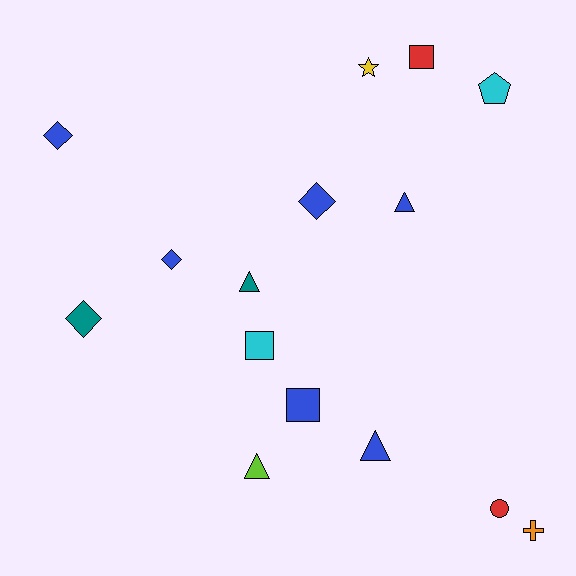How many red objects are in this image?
There are 2 red objects.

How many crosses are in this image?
There is 1 cross.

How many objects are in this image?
There are 15 objects.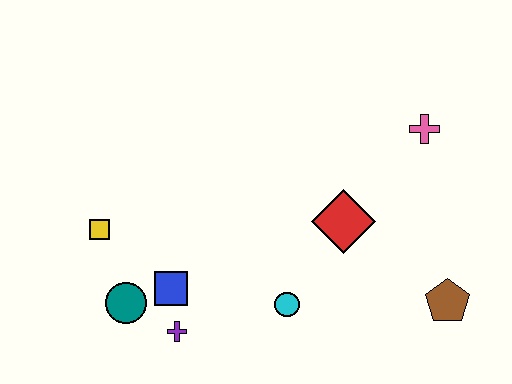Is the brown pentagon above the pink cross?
No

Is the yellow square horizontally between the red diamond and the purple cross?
No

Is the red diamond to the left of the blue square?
No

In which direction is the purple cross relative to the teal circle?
The purple cross is to the right of the teal circle.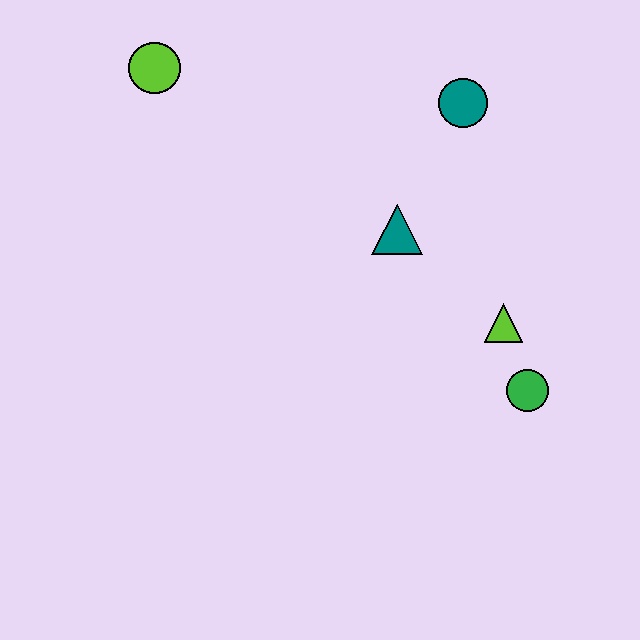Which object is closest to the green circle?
The lime triangle is closest to the green circle.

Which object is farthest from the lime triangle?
The lime circle is farthest from the lime triangle.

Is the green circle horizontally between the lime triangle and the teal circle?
No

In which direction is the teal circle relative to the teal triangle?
The teal circle is above the teal triangle.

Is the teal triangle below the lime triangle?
No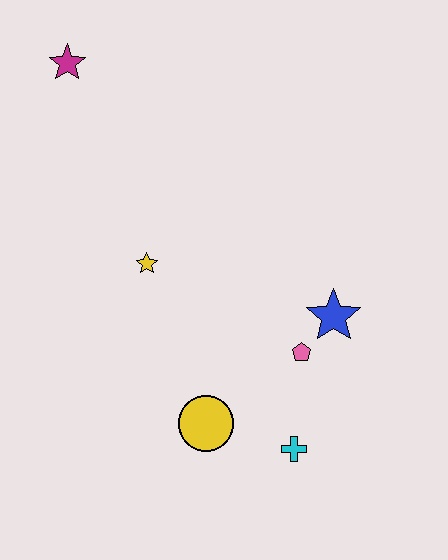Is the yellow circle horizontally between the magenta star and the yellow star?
No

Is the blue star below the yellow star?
Yes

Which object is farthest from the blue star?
The magenta star is farthest from the blue star.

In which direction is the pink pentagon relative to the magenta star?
The pink pentagon is below the magenta star.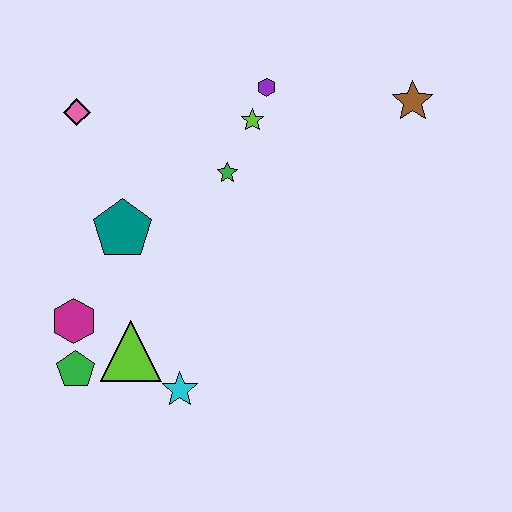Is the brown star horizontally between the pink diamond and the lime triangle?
No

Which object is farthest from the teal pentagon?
The brown star is farthest from the teal pentagon.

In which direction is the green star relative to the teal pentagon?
The green star is to the right of the teal pentagon.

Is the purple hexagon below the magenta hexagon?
No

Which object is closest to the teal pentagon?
The magenta hexagon is closest to the teal pentagon.